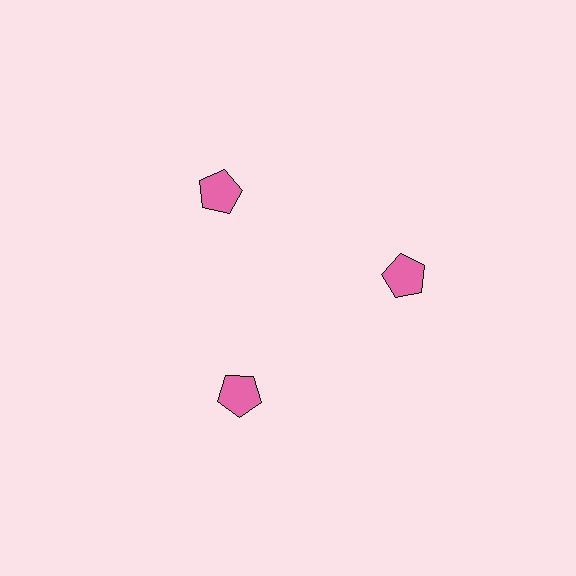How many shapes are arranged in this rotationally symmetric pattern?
There are 3 shapes, arranged in 3 groups of 1.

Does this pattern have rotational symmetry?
Yes, this pattern has 3-fold rotational symmetry. It looks the same after rotating 120 degrees around the center.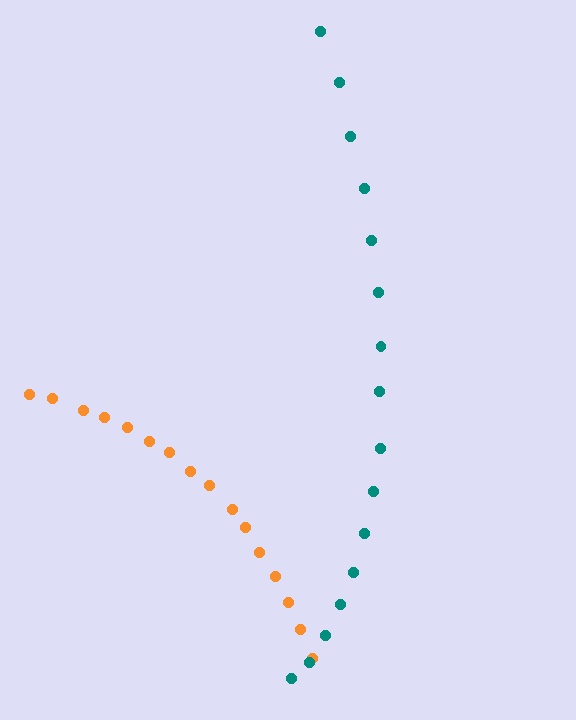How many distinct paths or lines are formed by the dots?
There are 2 distinct paths.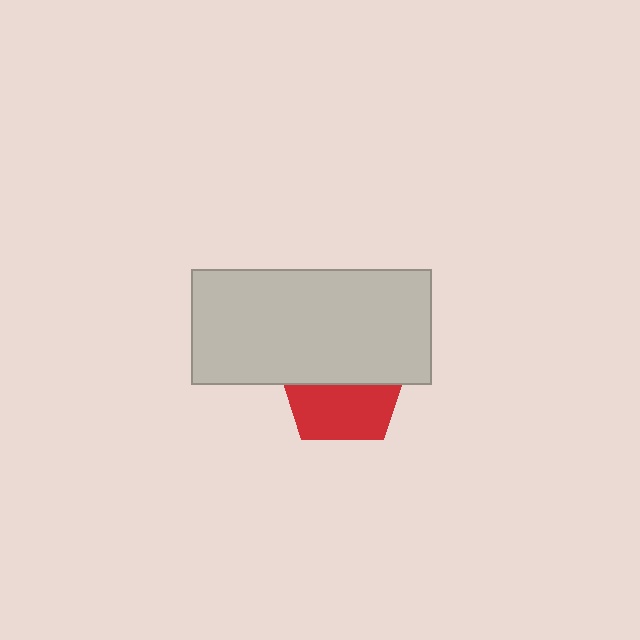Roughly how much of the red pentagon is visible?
About half of it is visible (roughly 46%).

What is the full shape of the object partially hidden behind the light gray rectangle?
The partially hidden object is a red pentagon.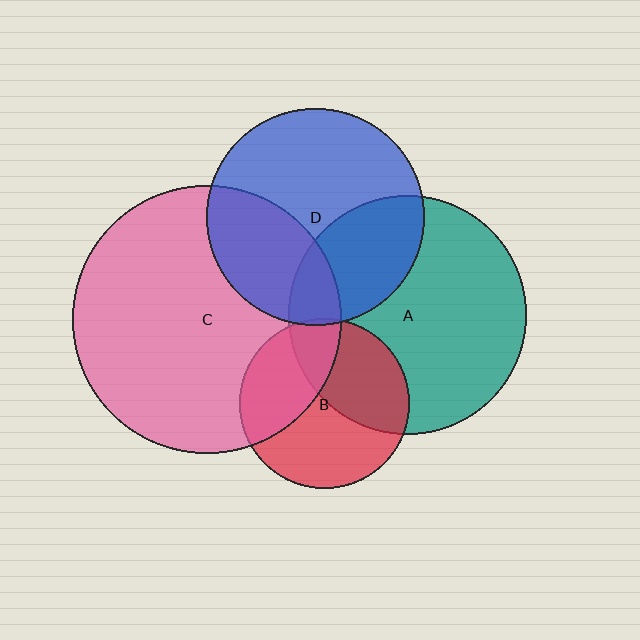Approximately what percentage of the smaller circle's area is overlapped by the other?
Approximately 35%.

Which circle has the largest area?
Circle C (pink).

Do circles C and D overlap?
Yes.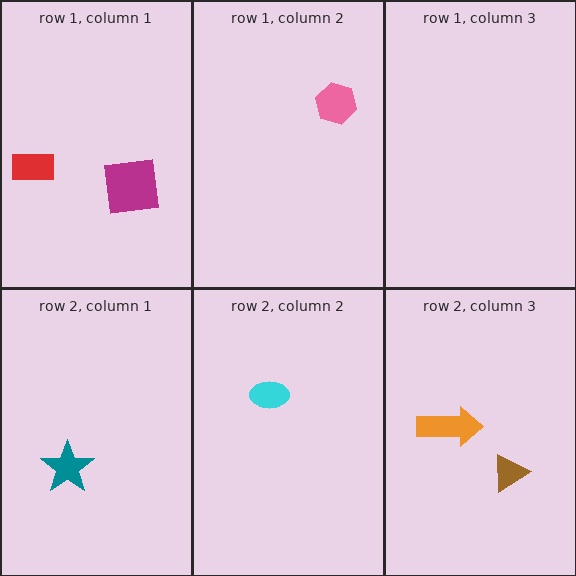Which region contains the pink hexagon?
The row 1, column 2 region.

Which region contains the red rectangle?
The row 1, column 1 region.